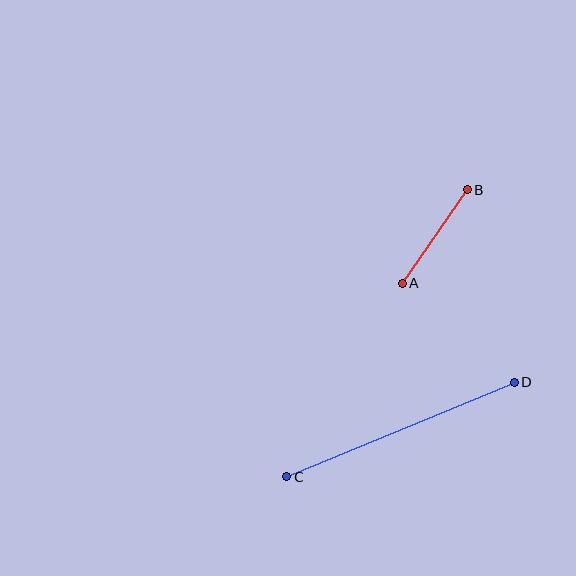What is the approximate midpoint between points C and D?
The midpoint is at approximately (401, 430) pixels.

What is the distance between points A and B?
The distance is approximately 114 pixels.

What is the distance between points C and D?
The distance is approximately 247 pixels.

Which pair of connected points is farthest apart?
Points C and D are farthest apart.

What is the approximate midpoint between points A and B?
The midpoint is at approximately (435, 236) pixels.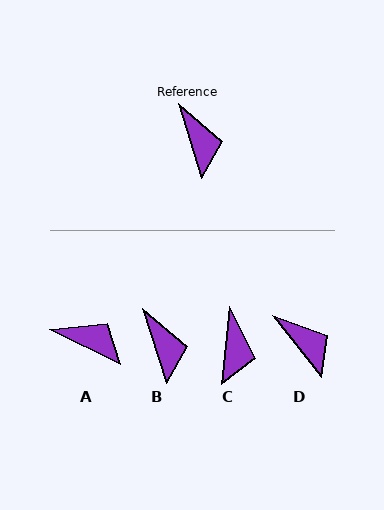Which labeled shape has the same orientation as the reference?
B.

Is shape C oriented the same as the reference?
No, it is off by about 23 degrees.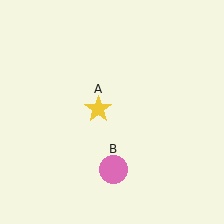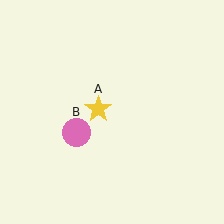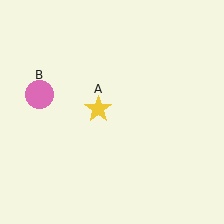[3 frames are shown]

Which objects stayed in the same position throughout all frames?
Yellow star (object A) remained stationary.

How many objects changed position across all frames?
1 object changed position: pink circle (object B).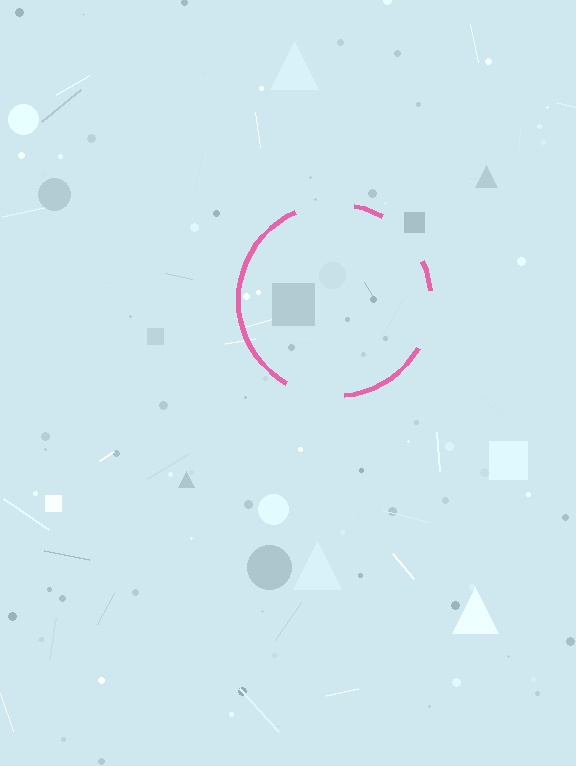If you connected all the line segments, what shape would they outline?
They would outline a circle.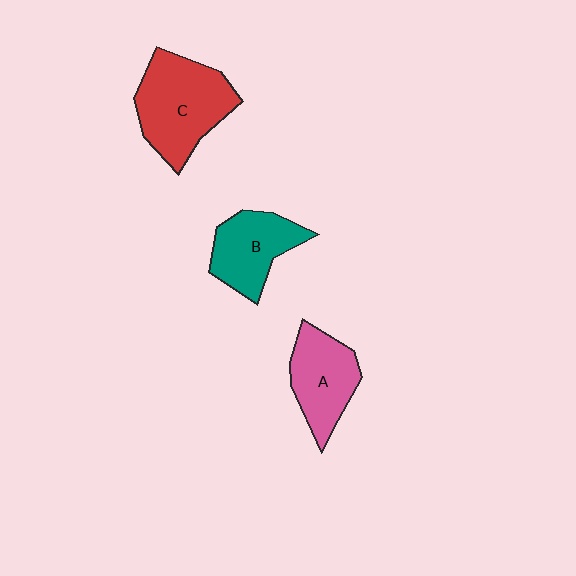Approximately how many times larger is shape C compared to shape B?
Approximately 1.4 times.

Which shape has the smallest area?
Shape B (teal).